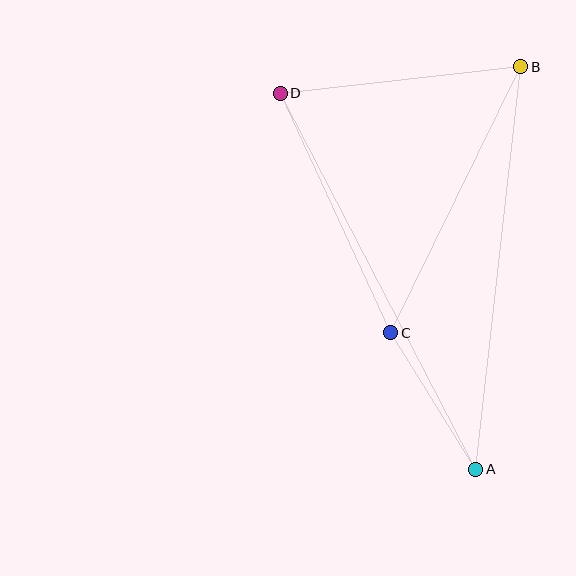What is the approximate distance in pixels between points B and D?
The distance between B and D is approximately 242 pixels.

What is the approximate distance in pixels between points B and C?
The distance between B and C is approximately 296 pixels.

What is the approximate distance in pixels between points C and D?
The distance between C and D is approximately 264 pixels.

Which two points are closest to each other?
Points A and C are closest to each other.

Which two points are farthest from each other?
Points A and D are farthest from each other.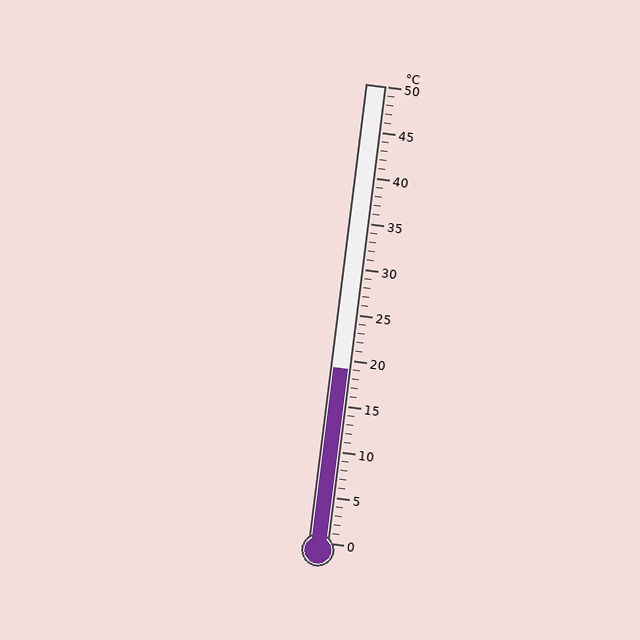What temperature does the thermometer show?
The thermometer shows approximately 19°C.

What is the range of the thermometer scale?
The thermometer scale ranges from 0°C to 50°C.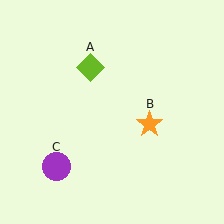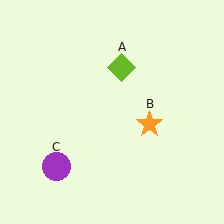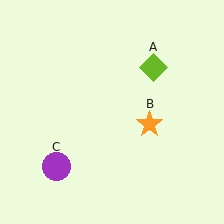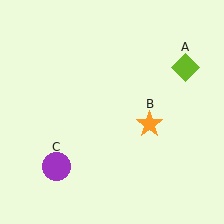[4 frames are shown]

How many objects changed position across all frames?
1 object changed position: lime diamond (object A).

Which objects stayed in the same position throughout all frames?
Orange star (object B) and purple circle (object C) remained stationary.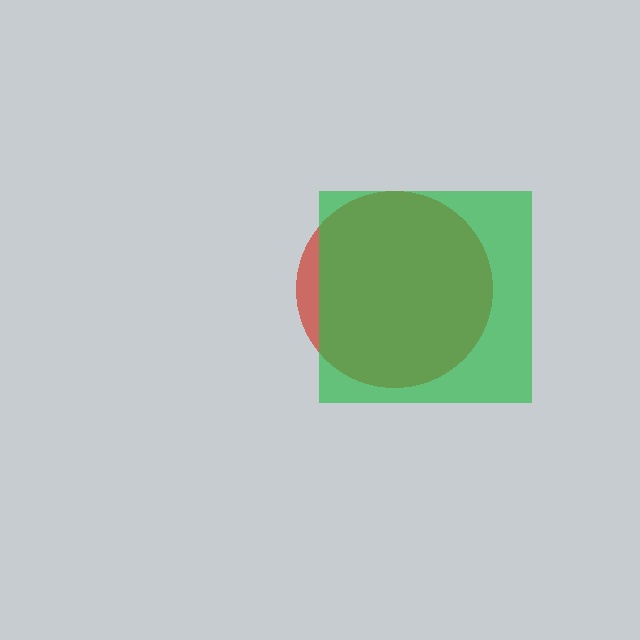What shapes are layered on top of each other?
The layered shapes are: a red circle, a green square.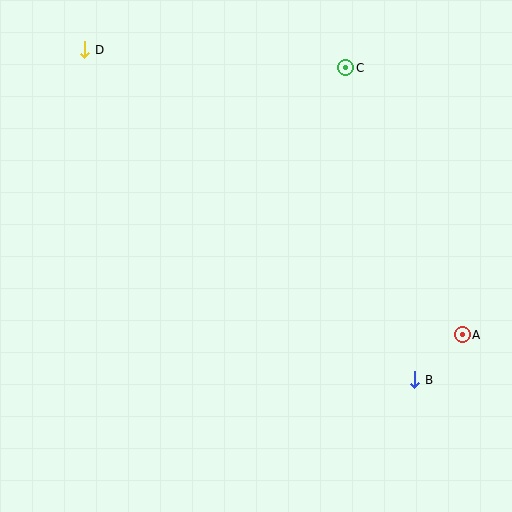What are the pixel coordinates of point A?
Point A is at (462, 335).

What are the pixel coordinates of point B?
Point B is at (415, 380).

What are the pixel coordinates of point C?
Point C is at (346, 68).